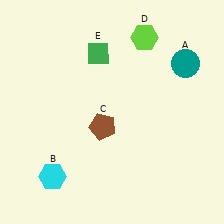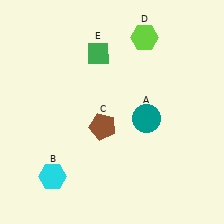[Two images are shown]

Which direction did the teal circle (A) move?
The teal circle (A) moved down.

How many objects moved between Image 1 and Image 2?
1 object moved between the two images.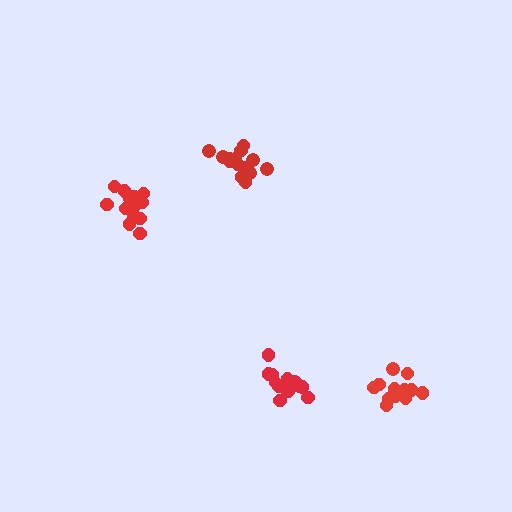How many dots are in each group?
Group 1: 14 dots, Group 2: 15 dots, Group 3: 16 dots, Group 4: 15 dots (60 total).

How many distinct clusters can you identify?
There are 4 distinct clusters.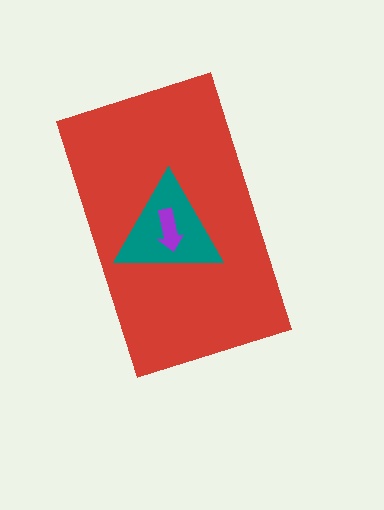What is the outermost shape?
The red rectangle.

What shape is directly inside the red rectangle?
The teal triangle.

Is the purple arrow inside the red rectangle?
Yes.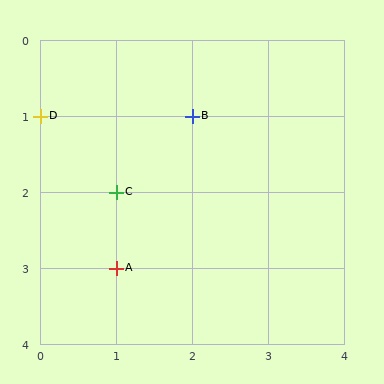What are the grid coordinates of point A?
Point A is at grid coordinates (1, 3).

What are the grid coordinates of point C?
Point C is at grid coordinates (1, 2).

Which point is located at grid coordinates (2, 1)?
Point B is at (2, 1).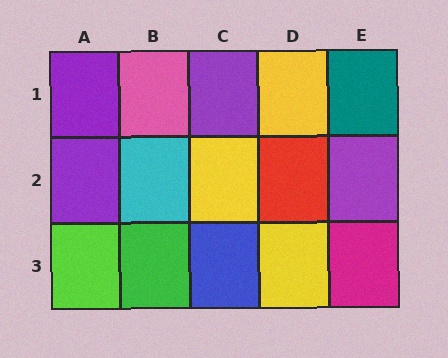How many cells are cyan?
1 cell is cyan.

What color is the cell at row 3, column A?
Lime.